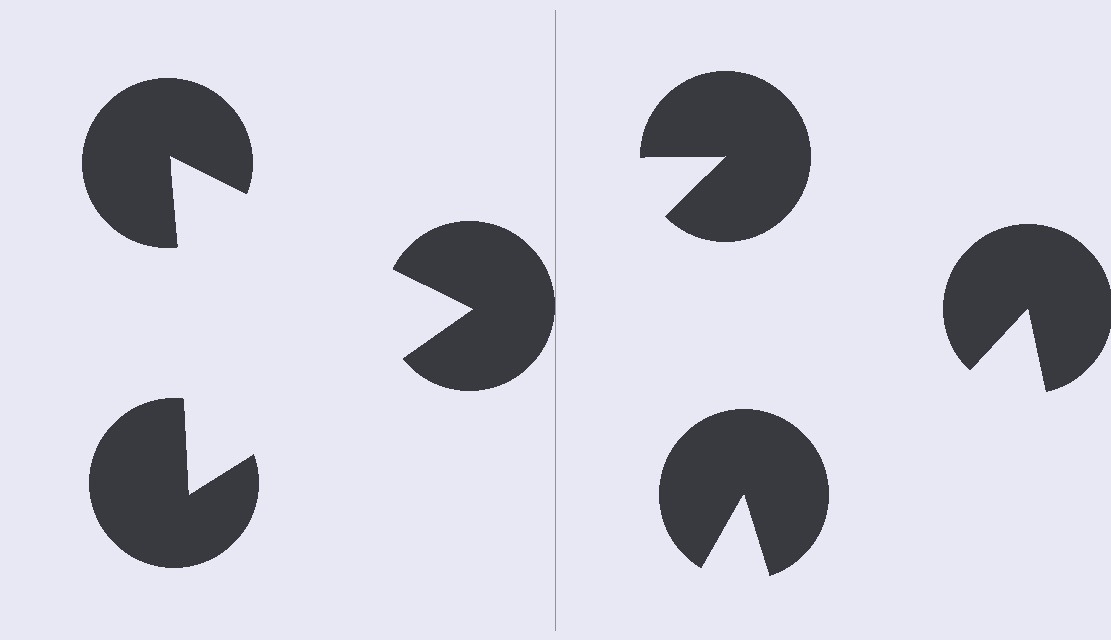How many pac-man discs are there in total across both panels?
6 — 3 on each side.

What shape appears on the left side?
An illusory triangle.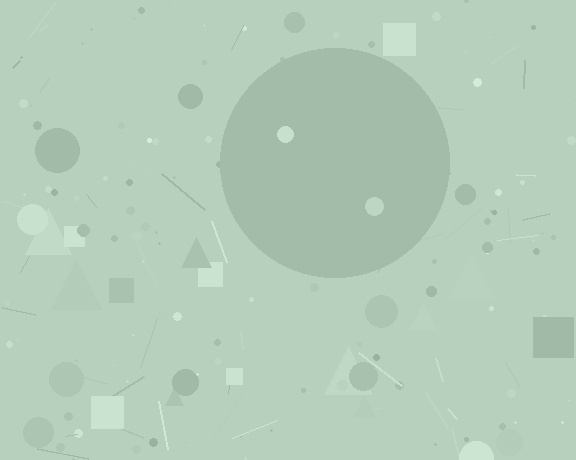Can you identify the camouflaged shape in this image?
The camouflaged shape is a circle.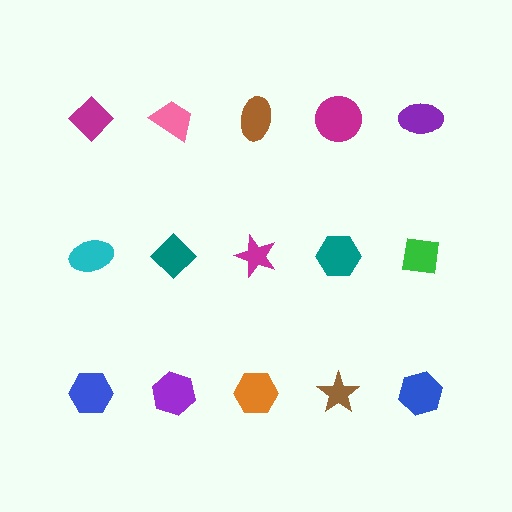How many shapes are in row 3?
5 shapes.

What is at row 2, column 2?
A teal diamond.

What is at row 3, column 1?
A blue hexagon.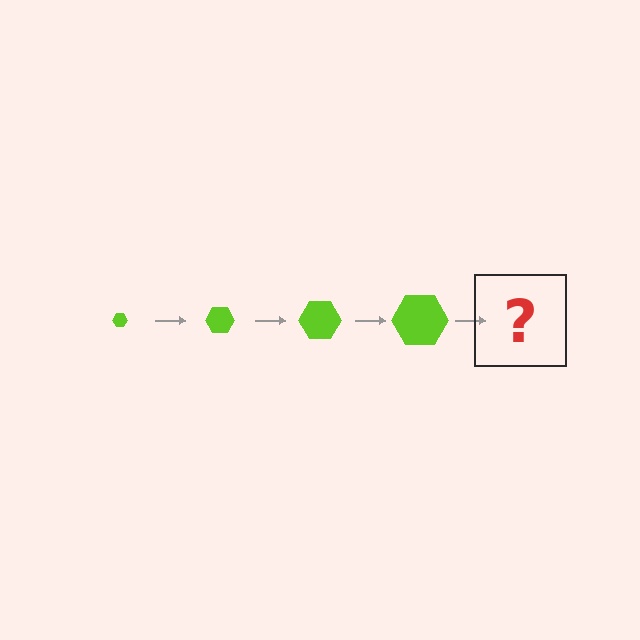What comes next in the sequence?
The next element should be a lime hexagon, larger than the previous one.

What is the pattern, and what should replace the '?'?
The pattern is that the hexagon gets progressively larger each step. The '?' should be a lime hexagon, larger than the previous one.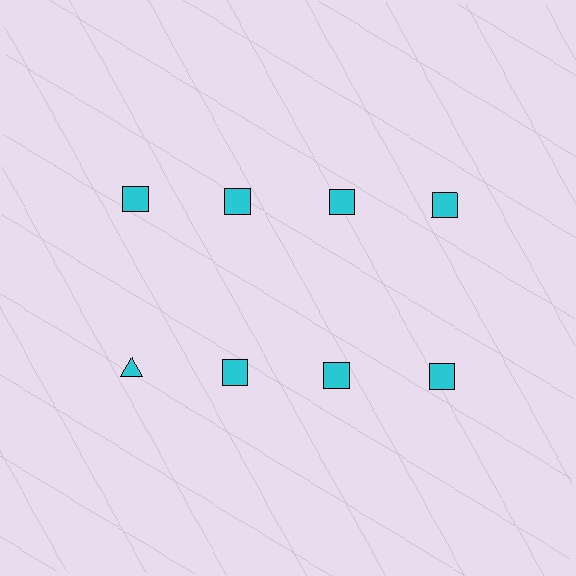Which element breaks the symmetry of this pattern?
The cyan triangle in the second row, leftmost column breaks the symmetry. All other shapes are cyan squares.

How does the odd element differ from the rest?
It has a different shape: triangle instead of square.